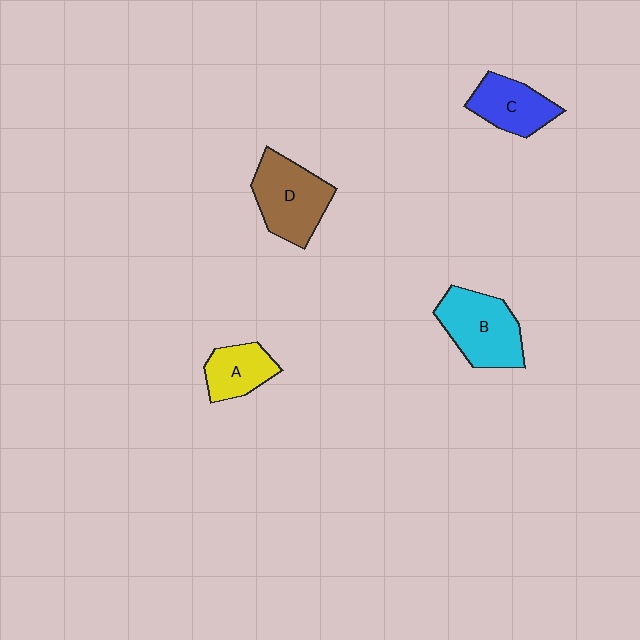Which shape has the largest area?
Shape B (cyan).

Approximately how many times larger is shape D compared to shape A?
Approximately 1.6 times.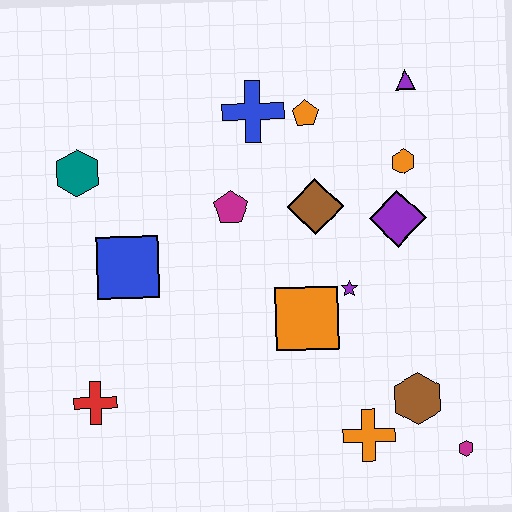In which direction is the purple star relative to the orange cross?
The purple star is above the orange cross.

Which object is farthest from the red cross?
The purple triangle is farthest from the red cross.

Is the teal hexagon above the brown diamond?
Yes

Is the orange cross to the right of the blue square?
Yes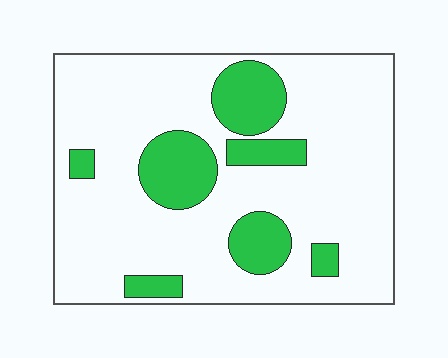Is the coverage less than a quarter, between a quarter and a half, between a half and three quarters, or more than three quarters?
Less than a quarter.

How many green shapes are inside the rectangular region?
7.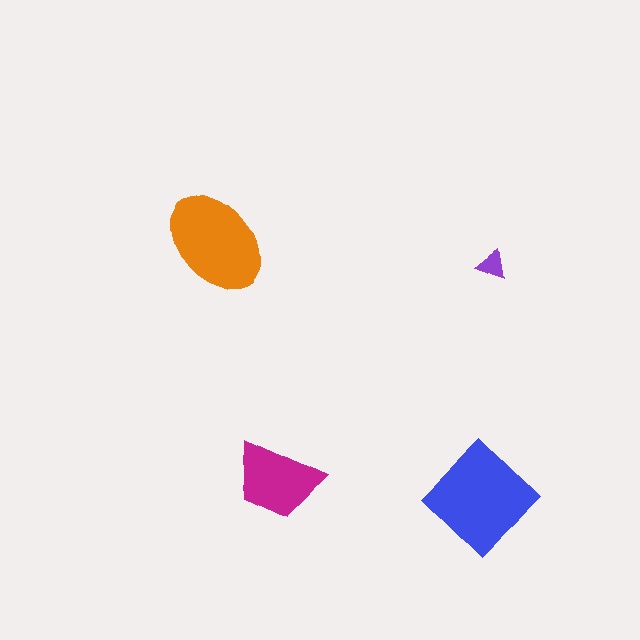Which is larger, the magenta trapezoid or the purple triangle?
The magenta trapezoid.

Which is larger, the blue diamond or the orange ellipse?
The blue diamond.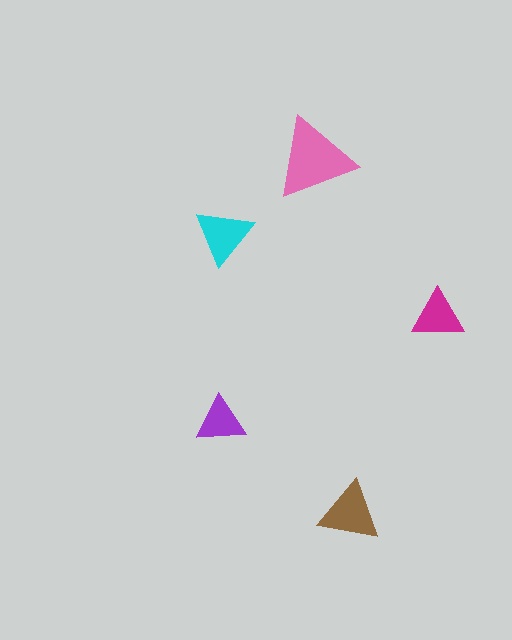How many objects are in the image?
There are 5 objects in the image.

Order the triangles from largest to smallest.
the pink one, the brown one, the cyan one, the magenta one, the purple one.